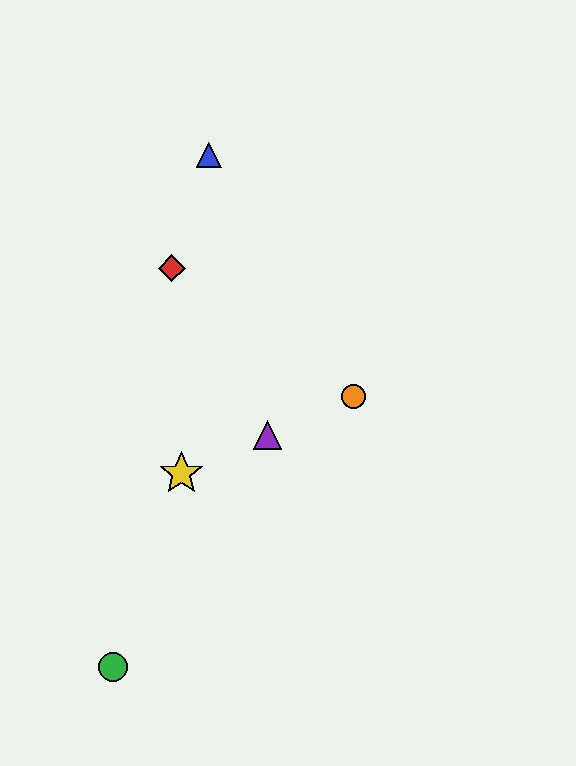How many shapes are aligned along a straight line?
3 shapes (the yellow star, the purple triangle, the orange circle) are aligned along a straight line.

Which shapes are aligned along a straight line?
The yellow star, the purple triangle, the orange circle are aligned along a straight line.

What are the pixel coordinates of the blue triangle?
The blue triangle is at (209, 155).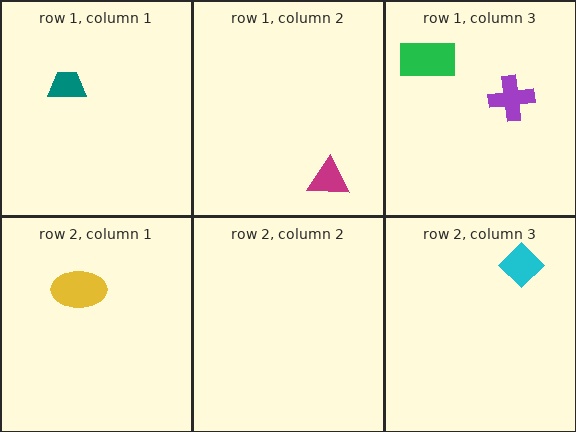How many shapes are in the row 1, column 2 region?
1.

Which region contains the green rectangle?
The row 1, column 3 region.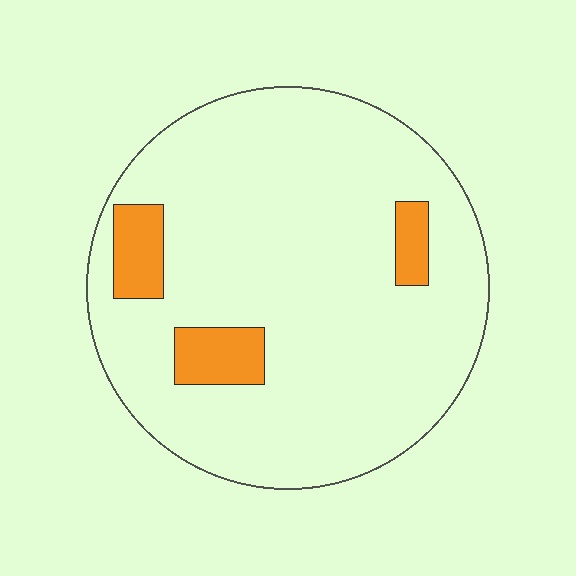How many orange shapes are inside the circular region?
3.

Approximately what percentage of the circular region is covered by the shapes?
Approximately 10%.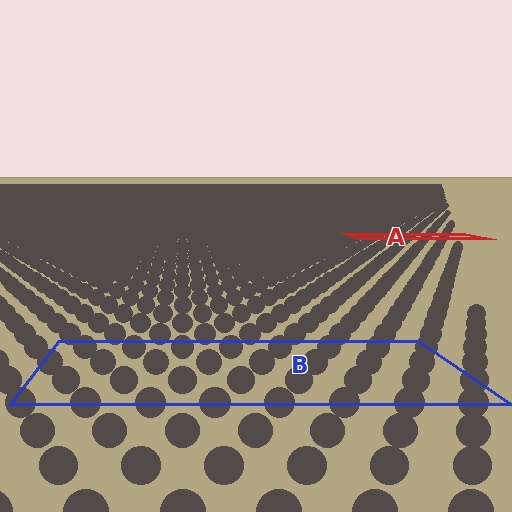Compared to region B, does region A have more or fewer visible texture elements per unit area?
Region A has more texture elements per unit area — they are packed more densely because it is farther away.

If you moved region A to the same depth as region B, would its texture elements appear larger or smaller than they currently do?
They would appear larger. At a closer depth, the same texture elements are projected at a bigger on-screen size.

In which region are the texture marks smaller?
The texture marks are smaller in region A, because it is farther away.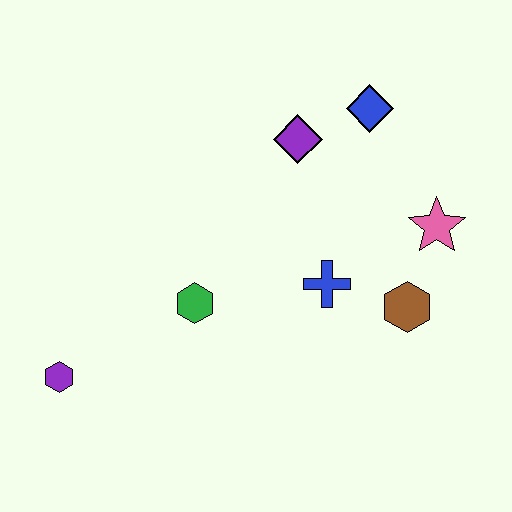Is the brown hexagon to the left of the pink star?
Yes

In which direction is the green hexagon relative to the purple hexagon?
The green hexagon is to the right of the purple hexagon.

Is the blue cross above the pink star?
No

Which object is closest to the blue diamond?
The purple diamond is closest to the blue diamond.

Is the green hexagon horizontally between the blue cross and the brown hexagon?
No